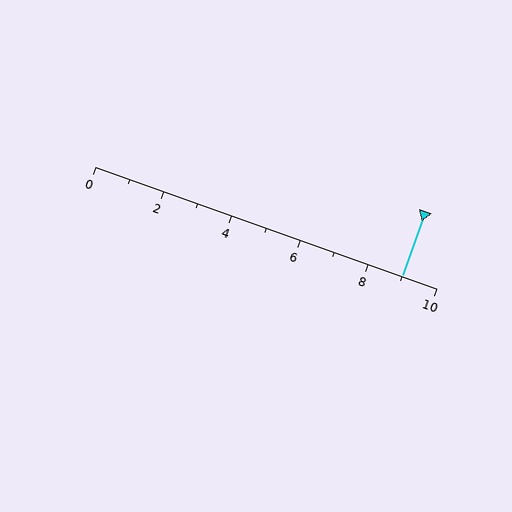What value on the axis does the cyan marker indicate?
The marker indicates approximately 9.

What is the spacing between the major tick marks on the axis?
The major ticks are spaced 2 apart.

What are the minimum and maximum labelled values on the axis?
The axis runs from 0 to 10.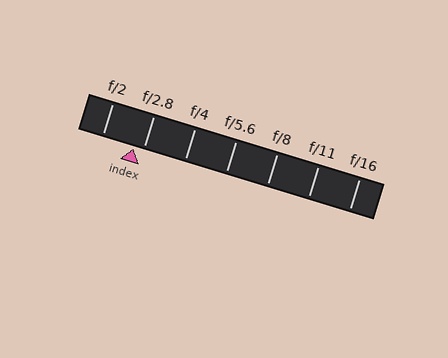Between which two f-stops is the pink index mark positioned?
The index mark is between f/2 and f/2.8.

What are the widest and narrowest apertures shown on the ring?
The widest aperture shown is f/2 and the narrowest is f/16.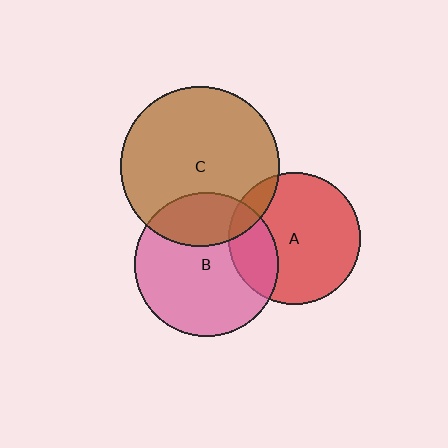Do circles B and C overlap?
Yes.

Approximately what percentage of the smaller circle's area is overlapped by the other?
Approximately 25%.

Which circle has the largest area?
Circle C (brown).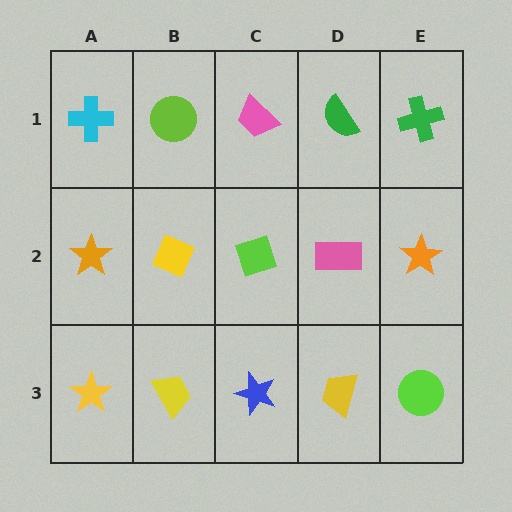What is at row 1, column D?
A green semicircle.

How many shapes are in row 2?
5 shapes.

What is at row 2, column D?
A pink rectangle.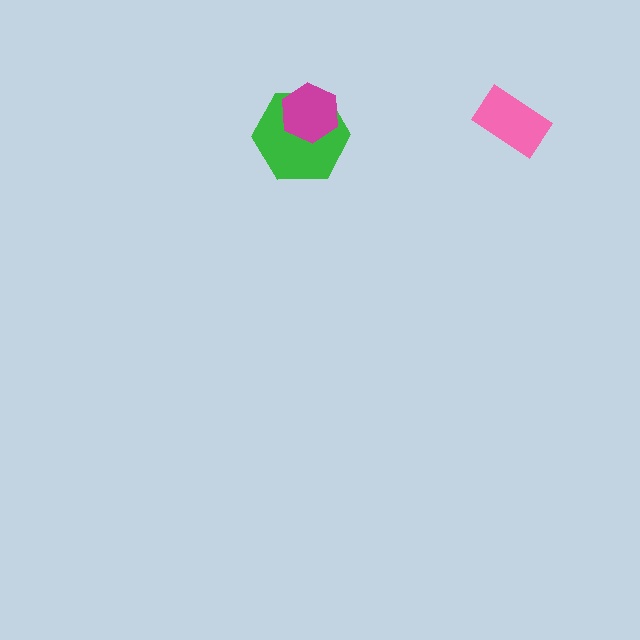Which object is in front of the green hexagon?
The magenta hexagon is in front of the green hexagon.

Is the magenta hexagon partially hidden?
No, no other shape covers it.